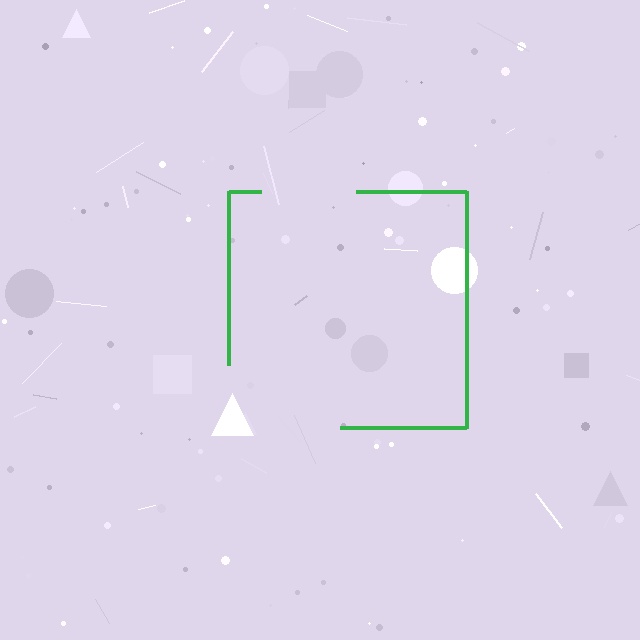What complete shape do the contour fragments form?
The contour fragments form a square.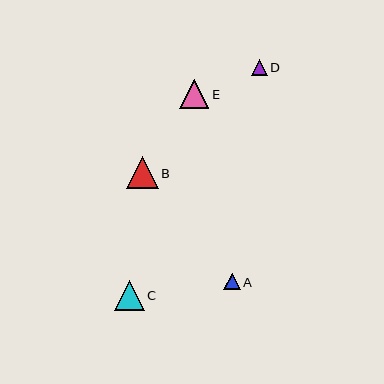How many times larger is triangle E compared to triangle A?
Triangle E is approximately 1.8 times the size of triangle A.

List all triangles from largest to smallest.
From largest to smallest: B, C, E, A, D.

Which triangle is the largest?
Triangle B is the largest with a size of approximately 32 pixels.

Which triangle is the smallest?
Triangle D is the smallest with a size of approximately 16 pixels.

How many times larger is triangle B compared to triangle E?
Triangle B is approximately 1.1 times the size of triangle E.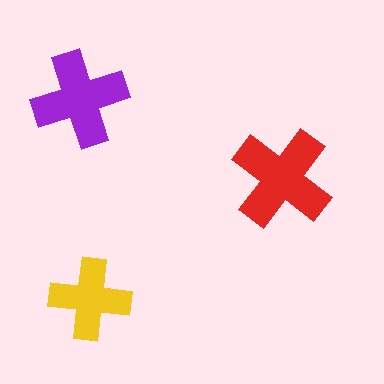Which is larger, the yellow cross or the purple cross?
The purple one.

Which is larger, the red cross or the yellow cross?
The red one.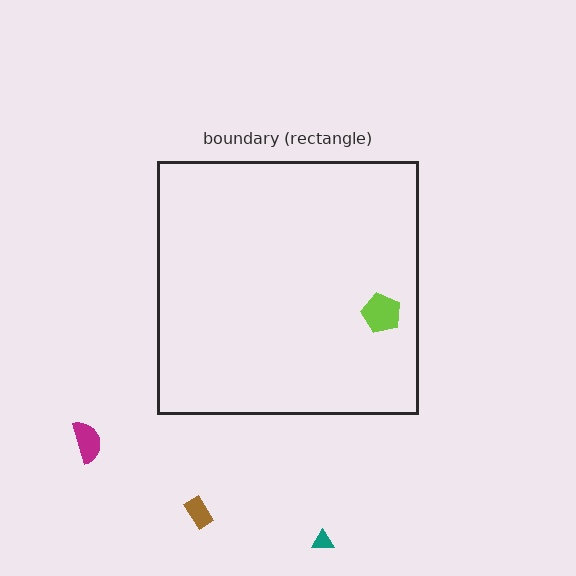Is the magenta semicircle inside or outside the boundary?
Outside.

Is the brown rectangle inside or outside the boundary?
Outside.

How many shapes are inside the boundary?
1 inside, 3 outside.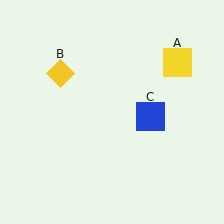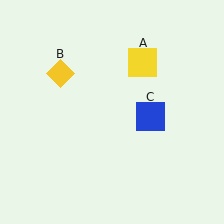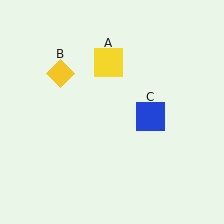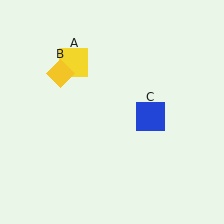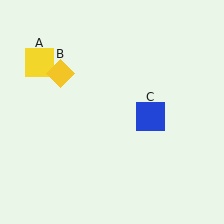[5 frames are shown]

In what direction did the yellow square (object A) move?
The yellow square (object A) moved left.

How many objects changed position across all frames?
1 object changed position: yellow square (object A).